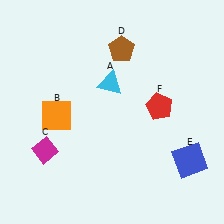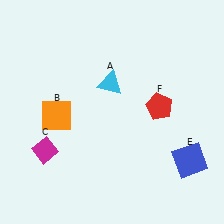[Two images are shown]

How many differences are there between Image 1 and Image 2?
There is 1 difference between the two images.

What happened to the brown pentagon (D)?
The brown pentagon (D) was removed in Image 2. It was in the top-right area of Image 1.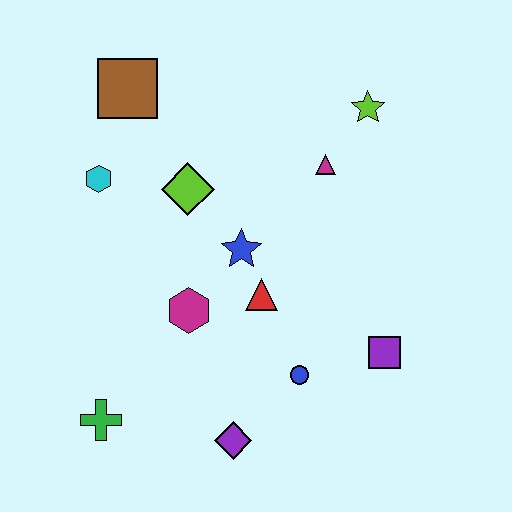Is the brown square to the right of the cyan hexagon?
Yes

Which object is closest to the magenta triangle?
The lime star is closest to the magenta triangle.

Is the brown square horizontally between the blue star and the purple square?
No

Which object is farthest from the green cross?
The lime star is farthest from the green cross.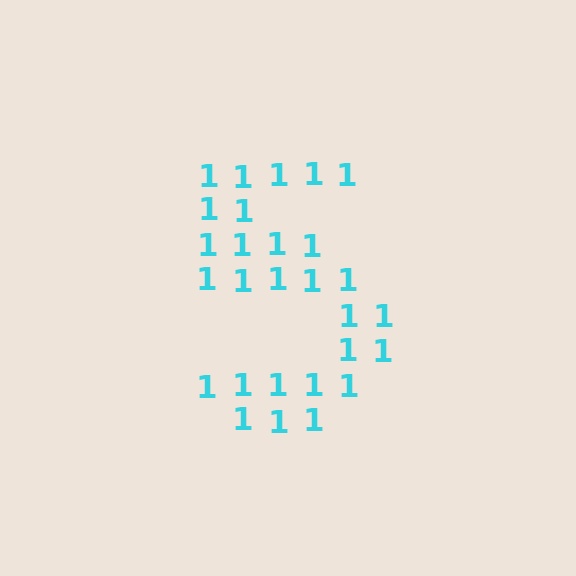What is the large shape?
The large shape is the digit 5.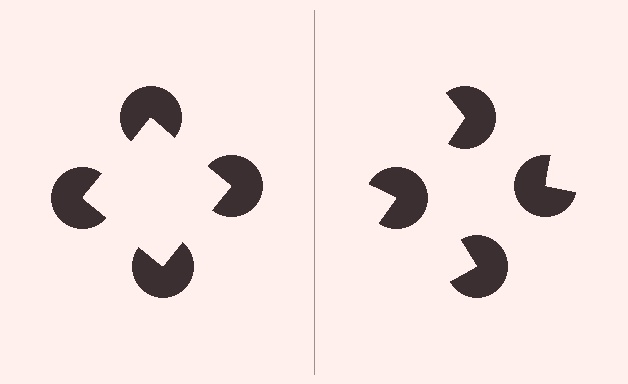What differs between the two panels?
The pac-man discs are positioned identically on both sides; only the wedge orientations differ. On the left they align to a square; on the right they are misaligned.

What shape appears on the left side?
An illusory square.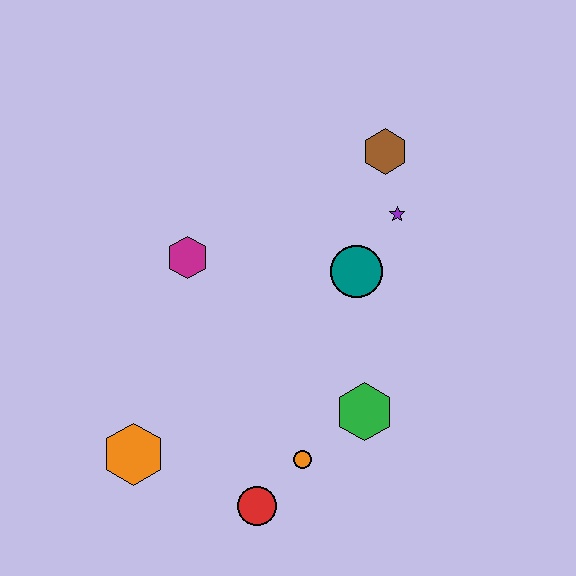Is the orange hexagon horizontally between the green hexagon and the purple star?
No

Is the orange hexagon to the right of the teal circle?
No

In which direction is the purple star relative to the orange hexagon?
The purple star is to the right of the orange hexagon.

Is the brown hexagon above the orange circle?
Yes